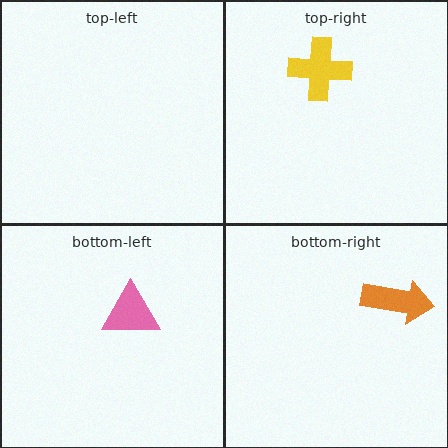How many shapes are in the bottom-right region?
1.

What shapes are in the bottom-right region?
The orange arrow.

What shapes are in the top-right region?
The yellow cross.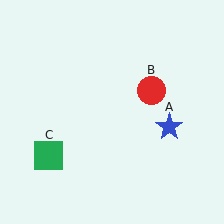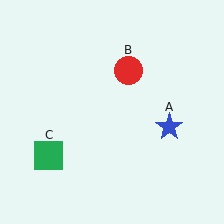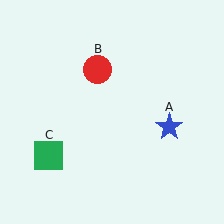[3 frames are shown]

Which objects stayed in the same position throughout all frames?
Blue star (object A) and green square (object C) remained stationary.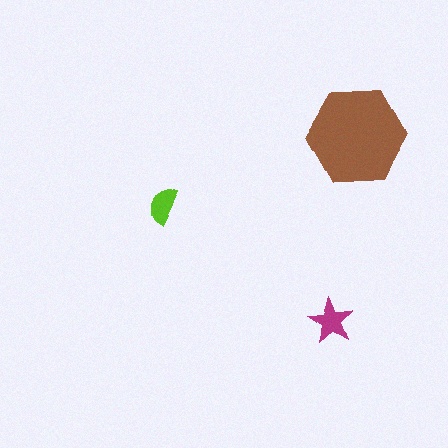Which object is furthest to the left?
The lime semicircle is leftmost.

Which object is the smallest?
The lime semicircle.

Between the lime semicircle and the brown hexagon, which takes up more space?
The brown hexagon.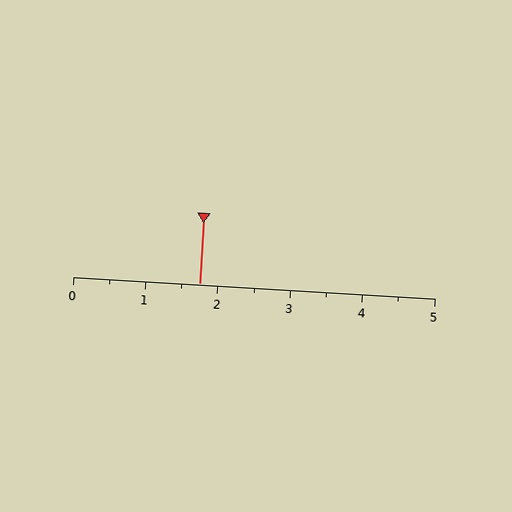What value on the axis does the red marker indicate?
The marker indicates approximately 1.8.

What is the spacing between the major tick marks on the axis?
The major ticks are spaced 1 apart.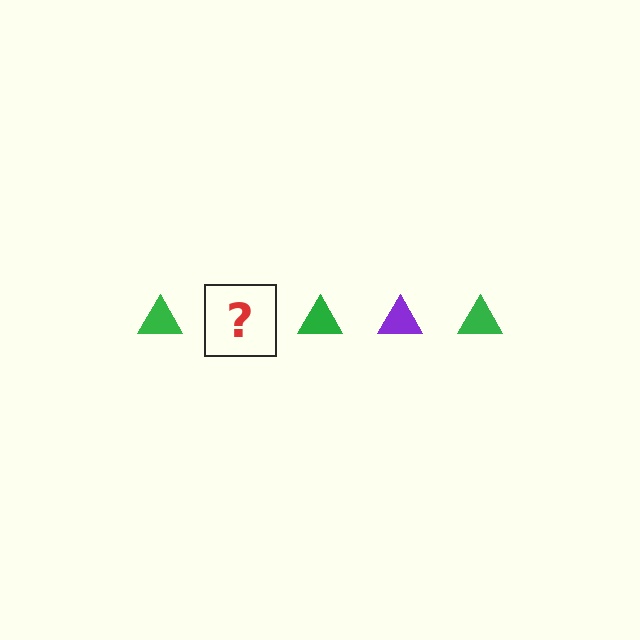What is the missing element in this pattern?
The missing element is a purple triangle.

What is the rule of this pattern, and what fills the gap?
The rule is that the pattern cycles through green, purple triangles. The gap should be filled with a purple triangle.